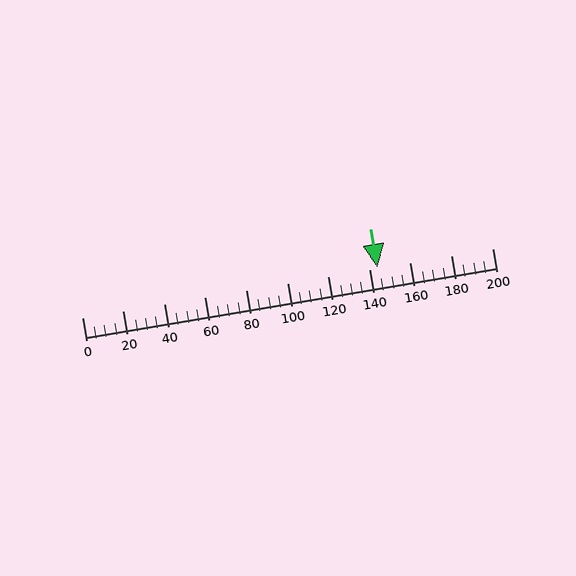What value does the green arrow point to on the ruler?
The green arrow points to approximately 144.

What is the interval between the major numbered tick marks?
The major tick marks are spaced 20 units apart.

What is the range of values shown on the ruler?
The ruler shows values from 0 to 200.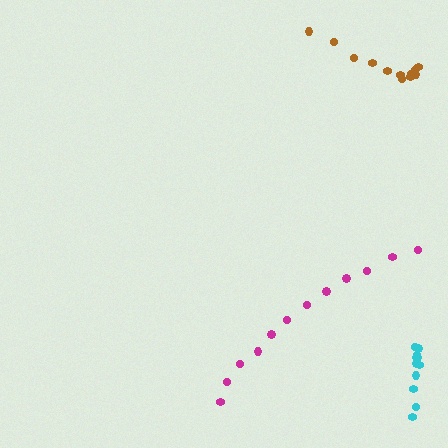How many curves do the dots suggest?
There are 3 distinct paths.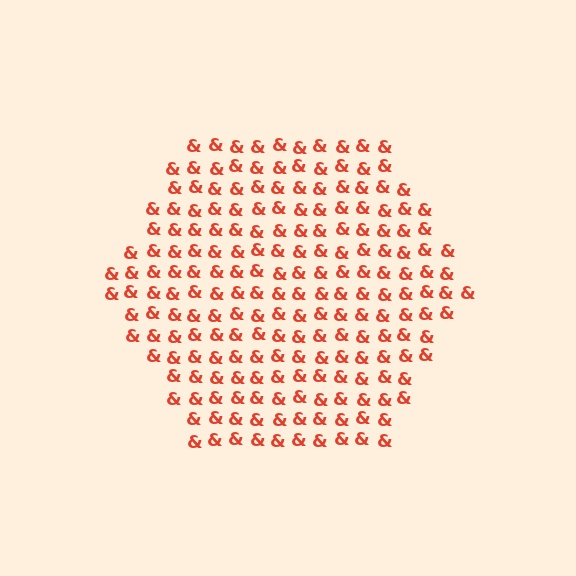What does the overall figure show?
The overall figure shows a hexagon.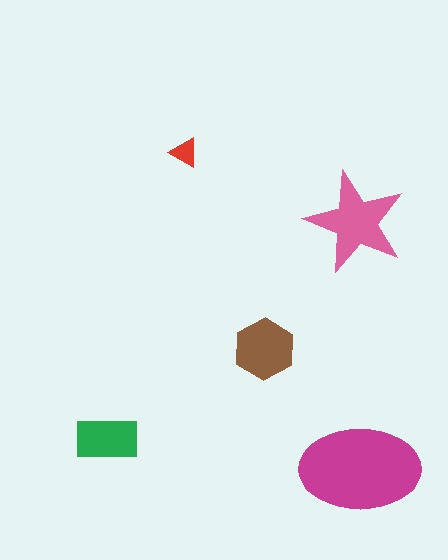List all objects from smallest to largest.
The red triangle, the green rectangle, the brown hexagon, the pink star, the magenta ellipse.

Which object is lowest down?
The magenta ellipse is bottommost.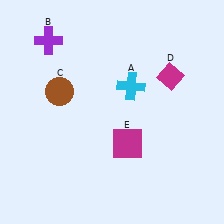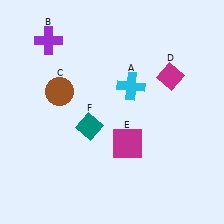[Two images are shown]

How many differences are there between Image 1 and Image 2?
There is 1 difference between the two images.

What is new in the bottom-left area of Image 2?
A teal diamond (F) was added in the bottom-left area of Image 2.